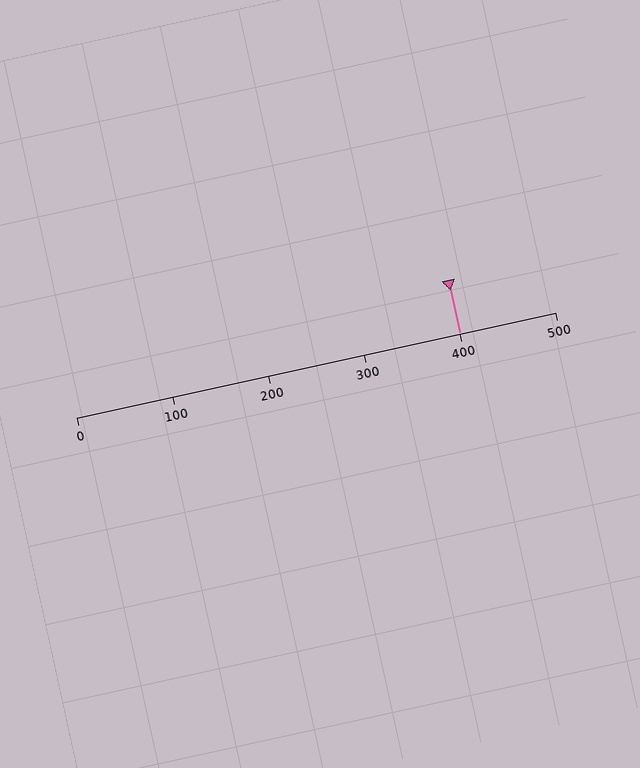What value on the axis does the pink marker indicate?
The marker indicates approximately 400.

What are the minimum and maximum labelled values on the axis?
The axis runs from 0 to 500.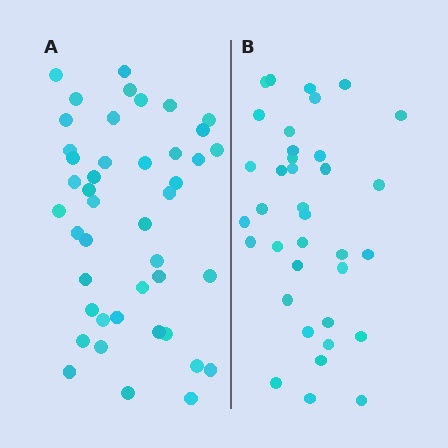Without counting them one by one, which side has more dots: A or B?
Region A (the left region) has more dots.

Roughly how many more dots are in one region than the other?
Region A has roughly 8 or so more dots than region B.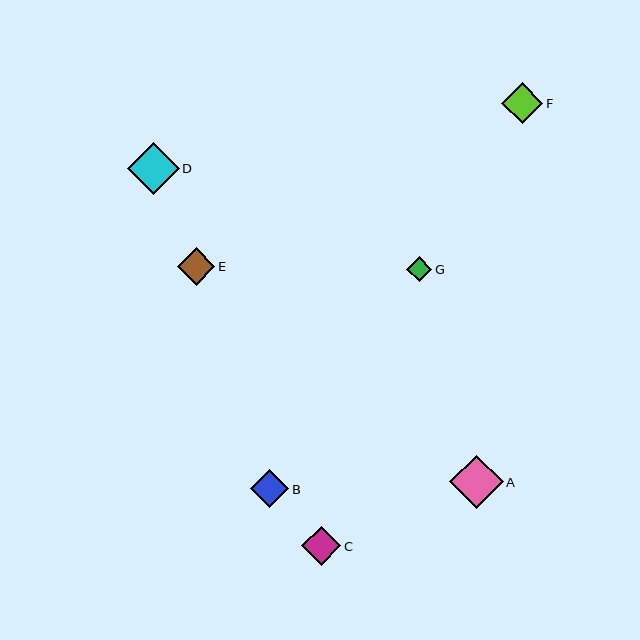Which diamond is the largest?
Diamond A is the largest with a size of approximately 53 pixels.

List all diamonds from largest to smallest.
From largest to smallest: A, D, F, C, B, E, G.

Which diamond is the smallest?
Diamond G is the smallest with a size of approximately 25 pixels.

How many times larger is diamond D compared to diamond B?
Diamond D is approximately 1.4 times the size of diamond B.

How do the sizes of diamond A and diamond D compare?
Diamond A and diamond D are approximately the same size.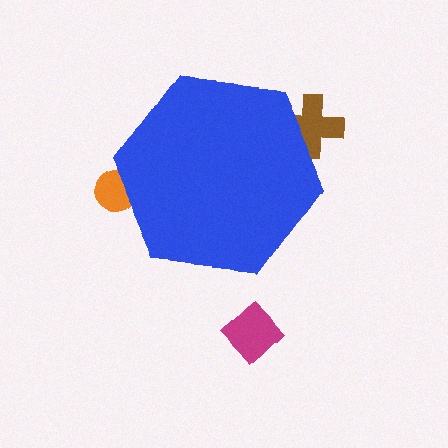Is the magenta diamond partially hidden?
No, the magenta diamond is fully visible.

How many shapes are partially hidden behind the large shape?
2 shapes are partially hidden.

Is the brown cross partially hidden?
Yes, the brown cross is partially hidden behind the blue hexagon.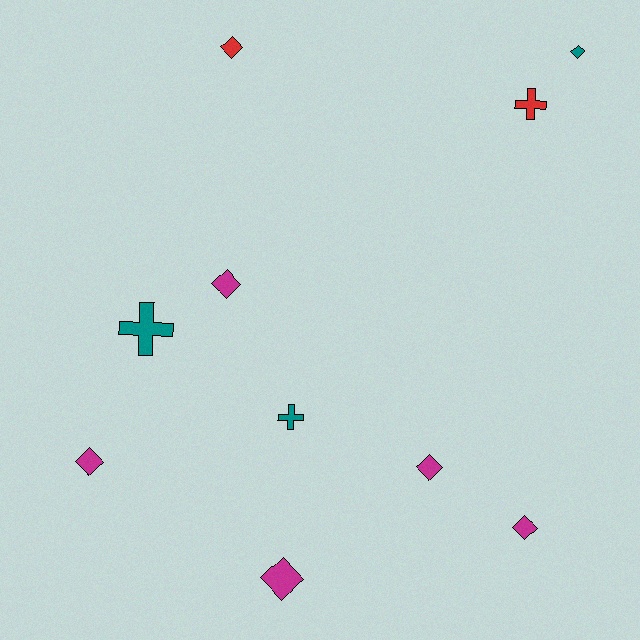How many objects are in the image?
There are 10 objects.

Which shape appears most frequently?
Diamond, with 7 objects.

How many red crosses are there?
There is 1 red cross.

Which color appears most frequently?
Magenta, with 5 objects.